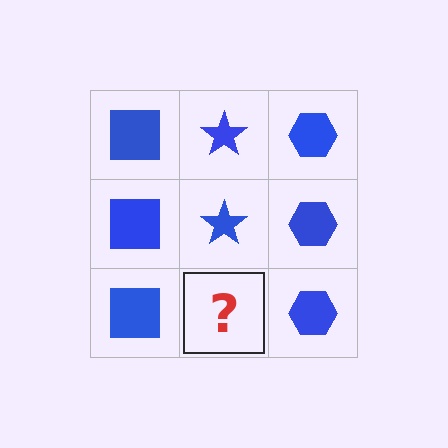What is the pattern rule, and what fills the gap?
The rule is that each column has a consistent shape. The gap should be filled with a blue star.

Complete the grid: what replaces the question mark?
The question mark should be replaced with a blue star.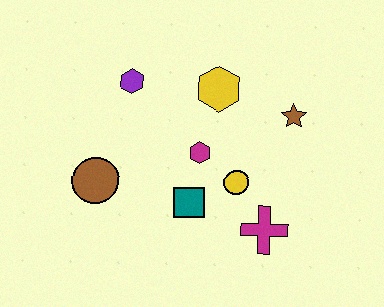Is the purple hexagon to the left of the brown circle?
No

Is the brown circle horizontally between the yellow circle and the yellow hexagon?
No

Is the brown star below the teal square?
No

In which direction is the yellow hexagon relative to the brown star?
The yellow hexagon is to the left of the brown star.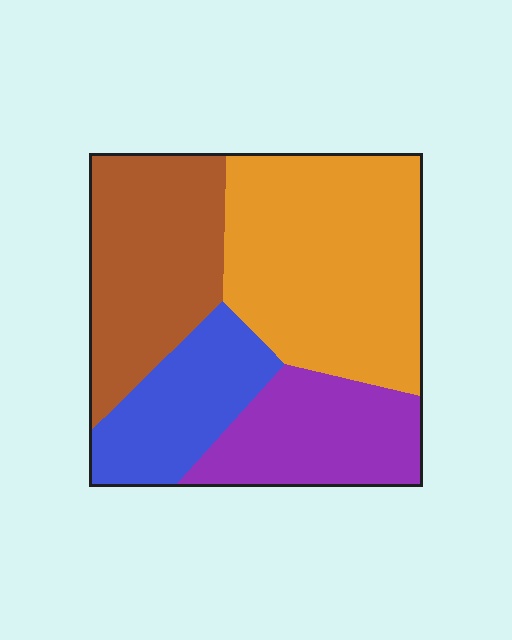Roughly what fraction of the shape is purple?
Purple takes up about one fifth (1/5) of the shape.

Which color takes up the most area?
Orange, at roughly 40%.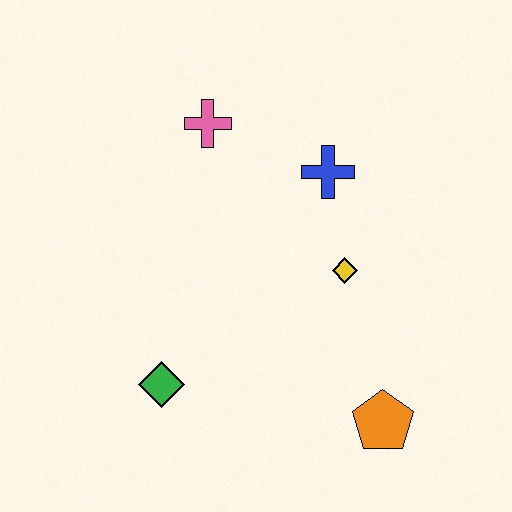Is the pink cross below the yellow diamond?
No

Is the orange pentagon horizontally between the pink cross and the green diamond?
No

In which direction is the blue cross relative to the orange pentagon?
The blue cross is above the orange pentagon.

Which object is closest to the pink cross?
The blue cross is closest to the pink cross.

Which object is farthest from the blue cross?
The green diamond is farthest from the blue cross.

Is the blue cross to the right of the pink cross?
Yes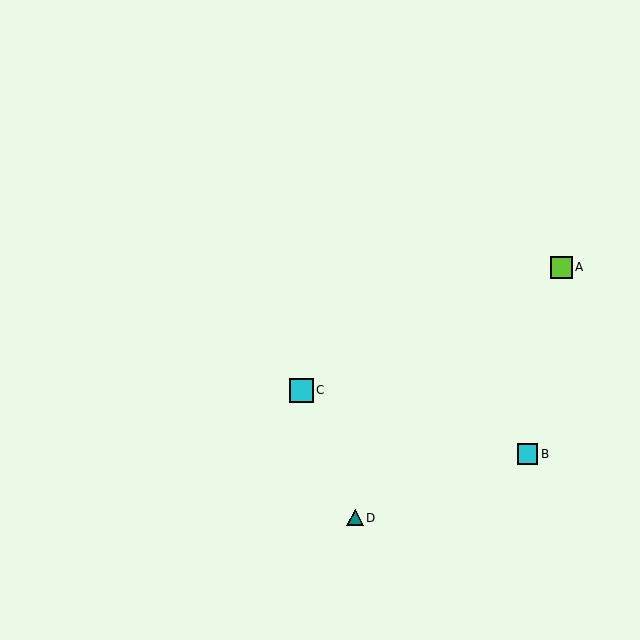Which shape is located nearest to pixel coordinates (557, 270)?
The lime square (labeled A) at (561, 267) is nearest to that location.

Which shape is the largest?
The cyan square (labeled C) is the largest.